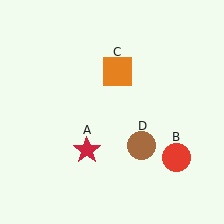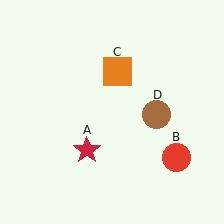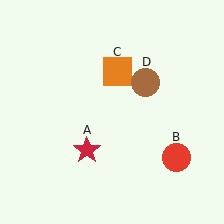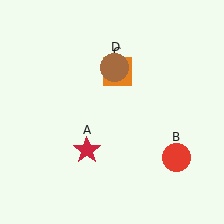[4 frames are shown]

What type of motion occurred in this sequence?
The brown circle (object D) rotated counterclockwise around the center of the scene.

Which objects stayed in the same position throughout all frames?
Red star (object A) and red circle (object B) and orange square (object C) remained stationary.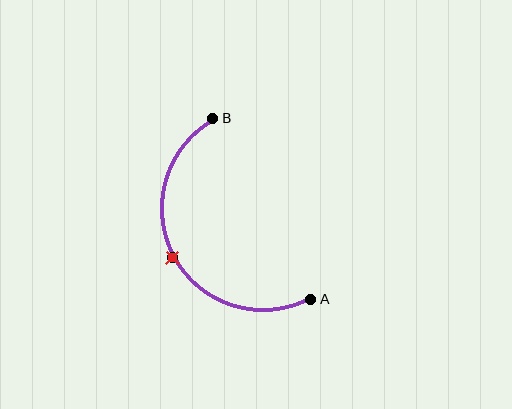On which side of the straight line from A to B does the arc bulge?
The arc bulges to the left of the straight line connecting A and B.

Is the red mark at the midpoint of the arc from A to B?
Yes. The red mark lies on the arc at equal arc-length from both A and B — it is the arc midpoint.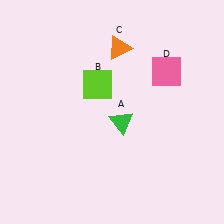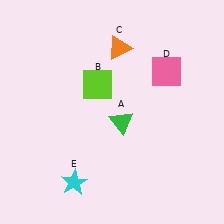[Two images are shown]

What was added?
A cyan star (E) was added in Image 2.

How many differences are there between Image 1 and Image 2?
There is 1 difference between the two images.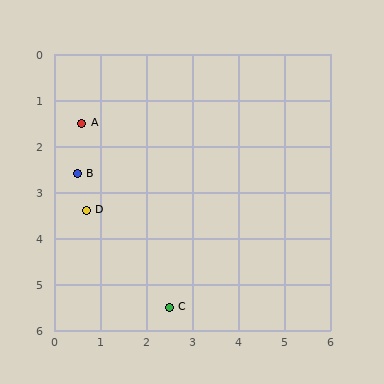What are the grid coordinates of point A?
Point A is at approximately (0.6, 1.5).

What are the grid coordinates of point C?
Point C is at approximately (2.5, 5.5).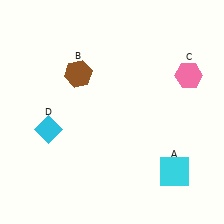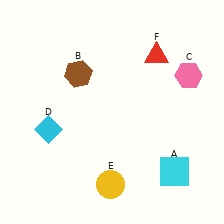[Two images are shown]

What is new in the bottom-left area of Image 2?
A yellow circle (E) was added in the bottom-left area of Image 2.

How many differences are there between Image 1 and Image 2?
There are 2 differences between the two images.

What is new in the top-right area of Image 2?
A red triangle (F) was added in the top-right area of Image 2.